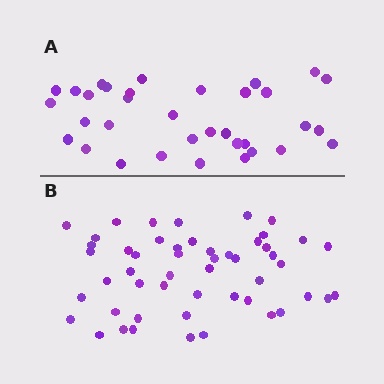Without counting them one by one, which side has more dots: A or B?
Region B (the bottom region) has more dots.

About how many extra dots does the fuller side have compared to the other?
Region B has approximately 15 more dots than region A.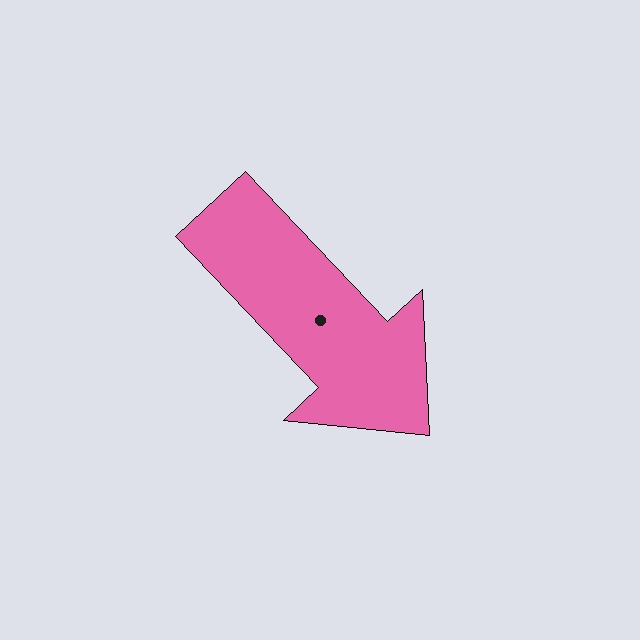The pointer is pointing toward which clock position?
Roughly 5 o'clock.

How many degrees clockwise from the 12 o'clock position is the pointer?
Approximately 137 degrees.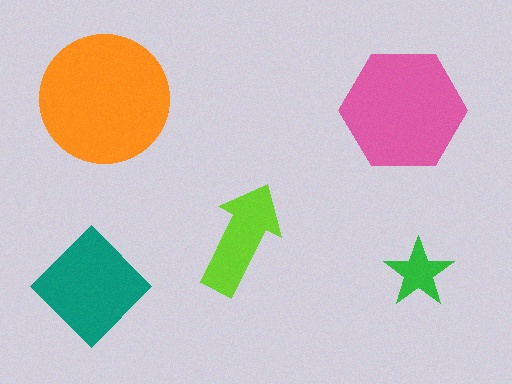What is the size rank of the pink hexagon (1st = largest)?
2nd.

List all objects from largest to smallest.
The orange circle, the pink hexagon, the teal diamond, the lime arrow, the green star.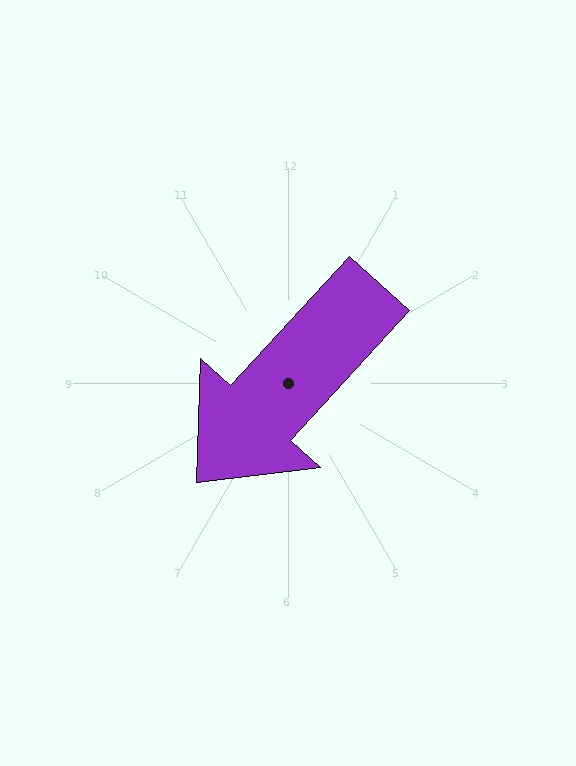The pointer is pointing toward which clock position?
Roughly 7 o'clock.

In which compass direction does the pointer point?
Southwest.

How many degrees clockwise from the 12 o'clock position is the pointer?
Approximately 222 degrees.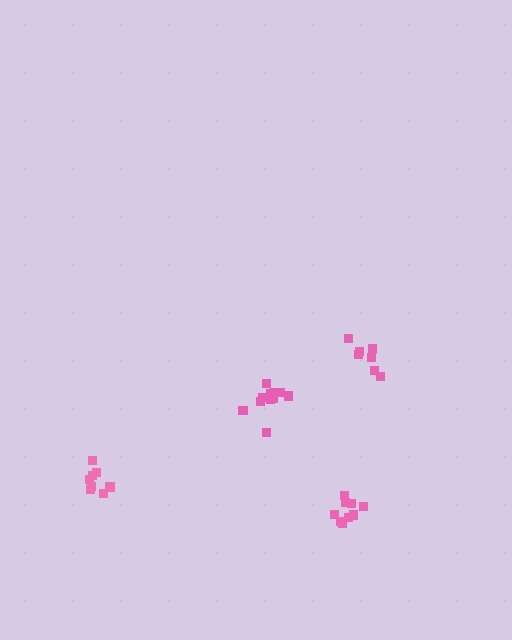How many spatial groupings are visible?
There are 4 spatial groupings.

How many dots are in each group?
Group 1: 7 dots, Group 2: 8 dots, Group 3: 10 dots, Group 4: 11 dots (36 total).